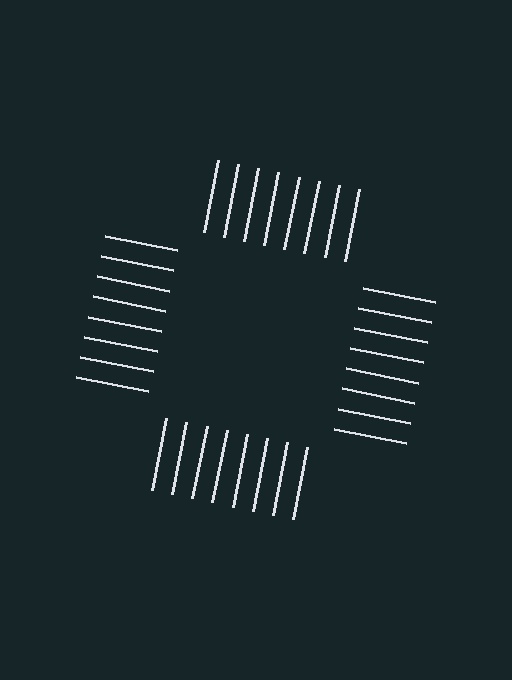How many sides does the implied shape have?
4 sides — the line-ends trace a square.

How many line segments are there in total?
32 — 8 along each of the 4 edges.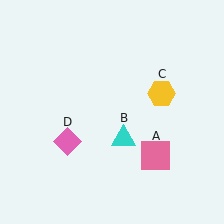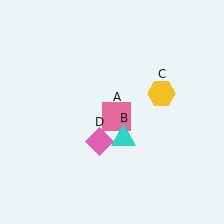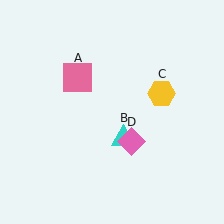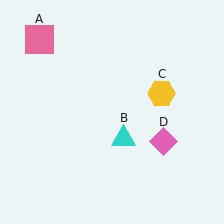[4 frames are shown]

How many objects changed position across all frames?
2 objects changed position: pink square (object A), pink diamond (object D).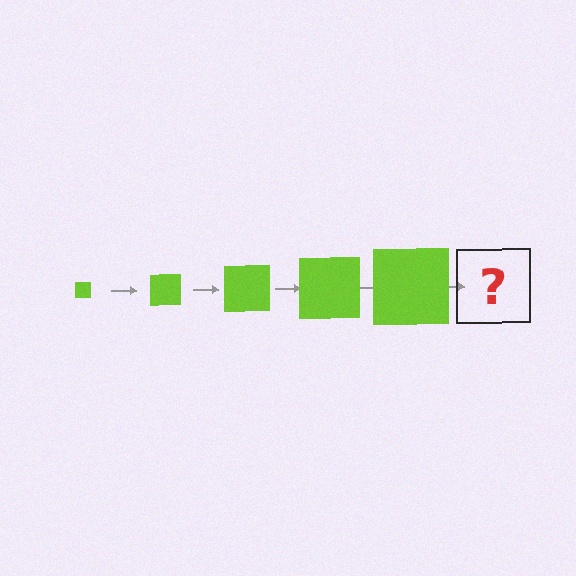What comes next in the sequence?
The next element should be a lime square, larger than the previous one.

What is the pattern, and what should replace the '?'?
The pattern is that the square gets progressively larger each step. The '?' should be a lime square, larger than the previous one.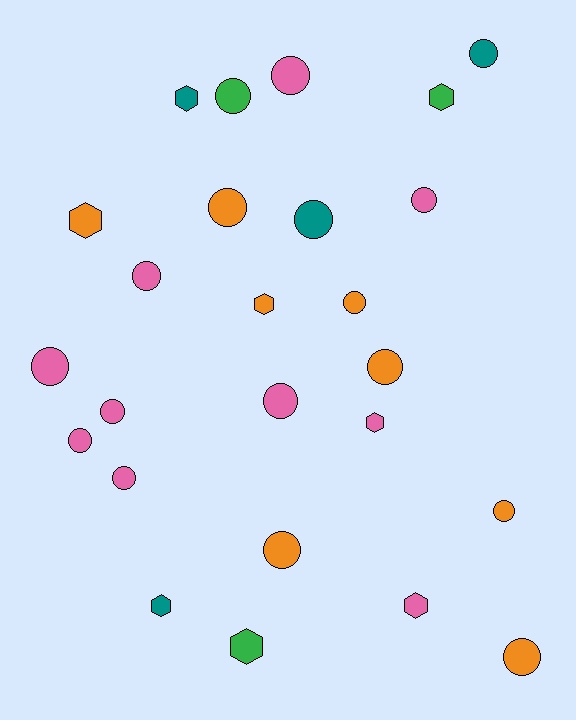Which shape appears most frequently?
Circle, with 17 objects.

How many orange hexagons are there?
There are 2 orange hexagons.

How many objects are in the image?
There are 25 objects.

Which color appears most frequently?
Pink, with 10 objects.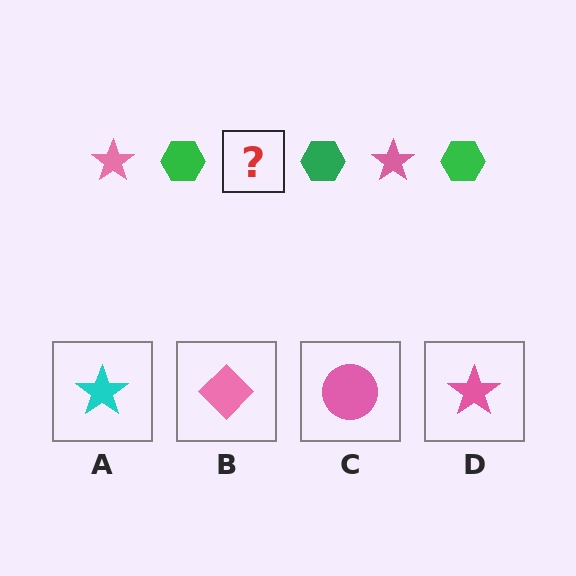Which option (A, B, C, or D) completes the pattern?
D.